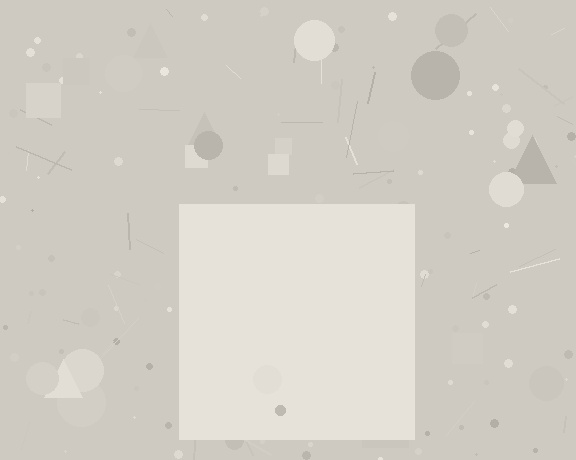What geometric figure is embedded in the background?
A square is embedded in the background.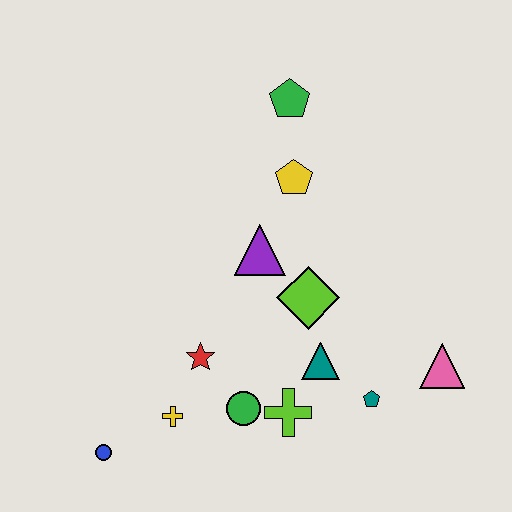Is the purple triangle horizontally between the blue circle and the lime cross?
Yes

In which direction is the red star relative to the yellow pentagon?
The red star is below the yellow pentagon.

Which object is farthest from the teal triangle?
The green pentagon is farthest from the teal triangle.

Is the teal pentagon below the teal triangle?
Yes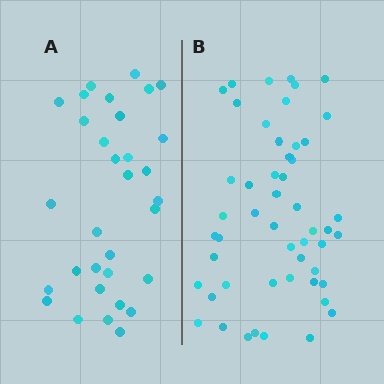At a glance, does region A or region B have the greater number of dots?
Region B (the right region) has more dots.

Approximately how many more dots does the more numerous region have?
Region B has approximately 20 more dots than region A.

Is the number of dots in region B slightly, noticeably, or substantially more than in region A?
Region B has substantially more. The ratio is roughly 1.6 to 1.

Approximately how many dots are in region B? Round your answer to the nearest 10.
About 50 dots. (The exact count is 51, which rounds to 50.)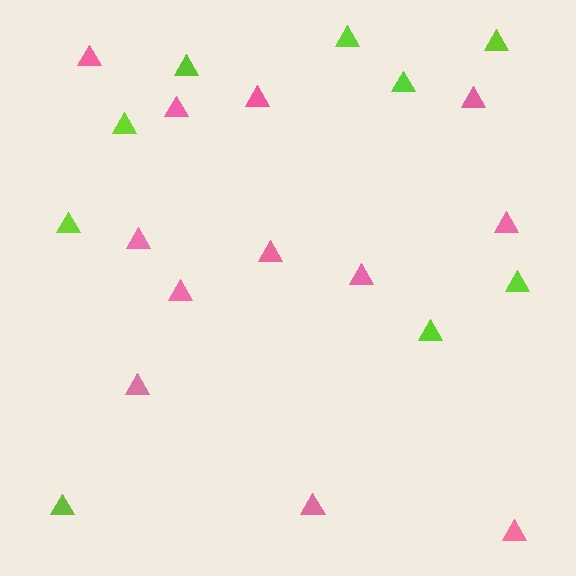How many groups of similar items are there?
There are 2 groups: one group of pink triangles (12) and one group of lime triangles (9).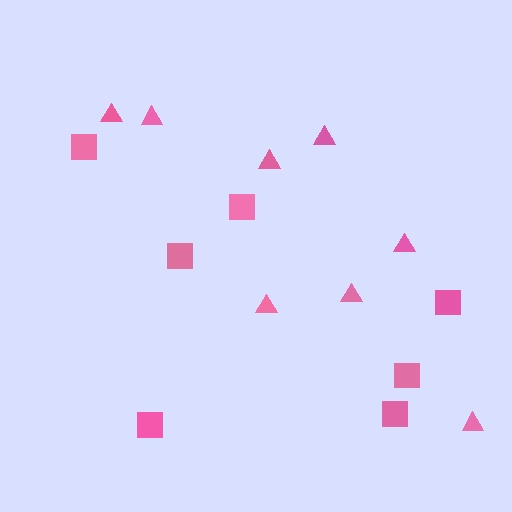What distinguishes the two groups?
There are 2 groups: one group of squares (7) and one group of triangles (8).